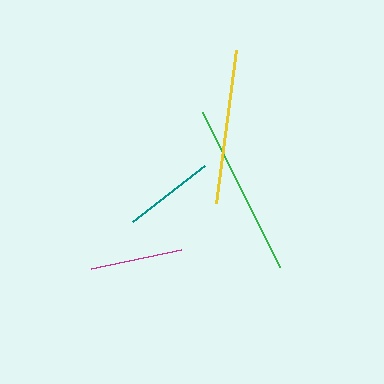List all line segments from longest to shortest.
From longest to shortest: green, yellow, magenta, teal.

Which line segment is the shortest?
The teal line is the shortest at approximately 91 pixels.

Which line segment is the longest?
The green line is the longest at approximately 173 pixels.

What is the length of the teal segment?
The teal segment is approximately 91 pixels long.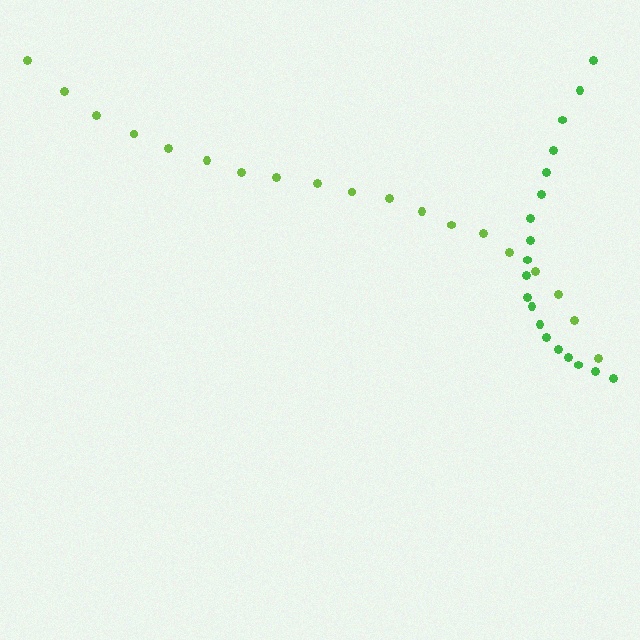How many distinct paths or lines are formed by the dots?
There are 2 distinct paths.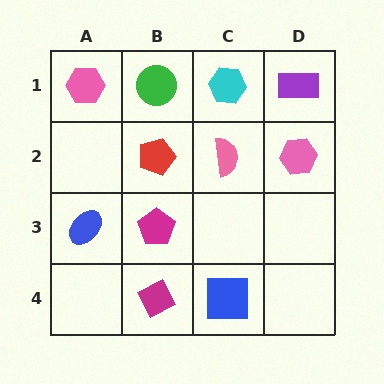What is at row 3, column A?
A blue ellipse.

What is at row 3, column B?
A magenta pentagon.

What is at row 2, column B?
A red pentagon.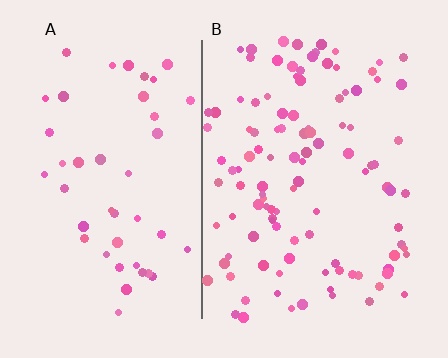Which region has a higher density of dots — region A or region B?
B (the right).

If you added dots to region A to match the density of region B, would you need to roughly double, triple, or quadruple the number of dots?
Approximately double.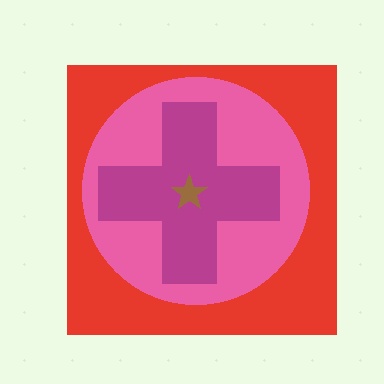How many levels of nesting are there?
4.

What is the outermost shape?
The red square.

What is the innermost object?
The brown star.